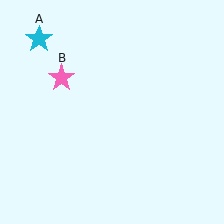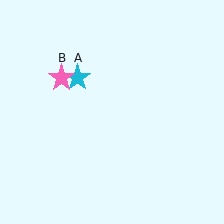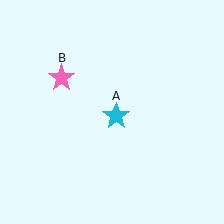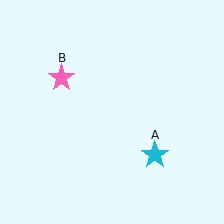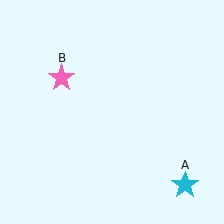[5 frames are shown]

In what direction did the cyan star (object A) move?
The cyan star (object A) moved down and to the right.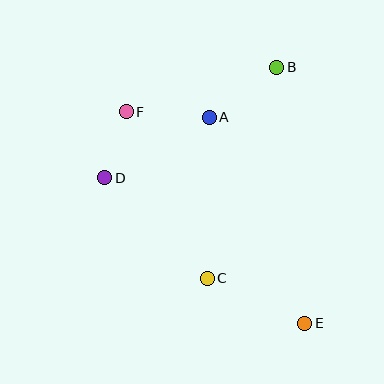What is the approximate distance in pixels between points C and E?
The distance between C and E is approximately 107 pixels.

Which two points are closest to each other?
Points D and F are closest to each other.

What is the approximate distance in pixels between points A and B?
The distance between A and B is approximately 84 pixels.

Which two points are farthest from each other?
Points E and F are farthest from each other.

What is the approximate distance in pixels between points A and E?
The distance between A and E is approximately 227 pixels.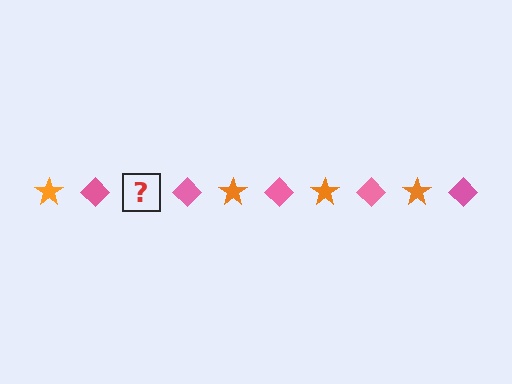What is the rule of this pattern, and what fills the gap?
The rule is that the pattern alternates between orange star and pink diamond. The gap should be filled with an orange star.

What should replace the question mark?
The question mark should be replaced with an orange star.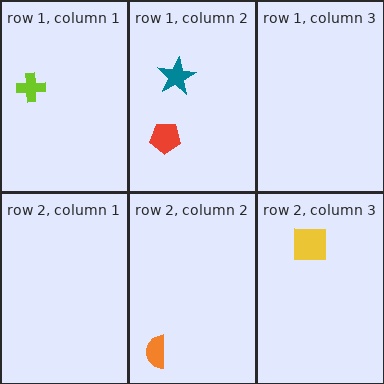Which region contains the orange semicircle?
The row 2, column 2 region.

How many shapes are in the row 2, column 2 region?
1.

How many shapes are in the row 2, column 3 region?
1.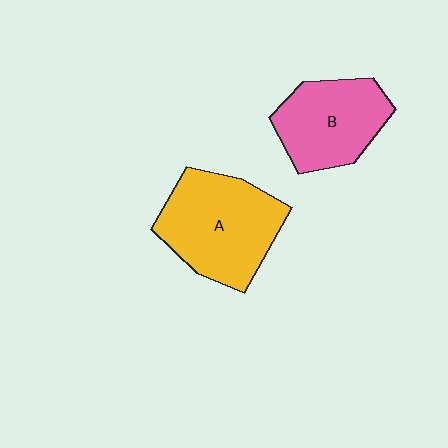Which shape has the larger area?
Shape A (yellow).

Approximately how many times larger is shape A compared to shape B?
Approximately 1.3 times.